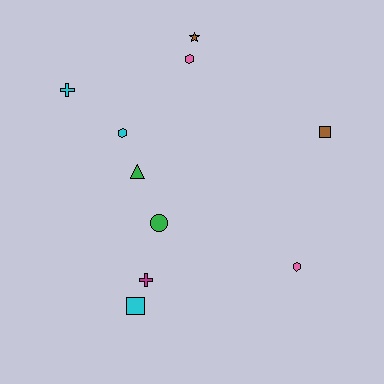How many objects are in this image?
There are 10 objects.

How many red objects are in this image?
There are no red objects.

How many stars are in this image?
There is 1 star.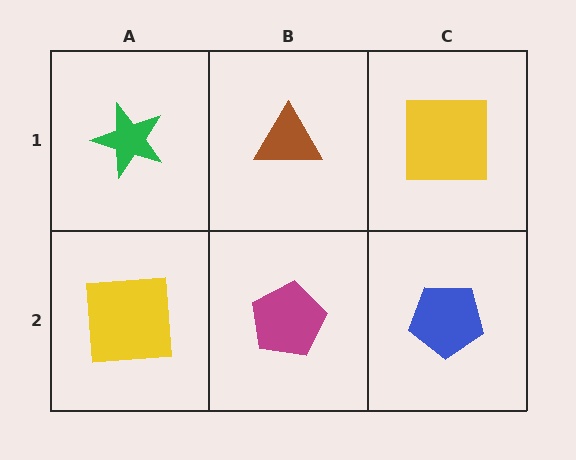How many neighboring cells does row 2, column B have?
3.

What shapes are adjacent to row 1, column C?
A blue pentagon (row 2, column C), a brown triangle (row 1, column B).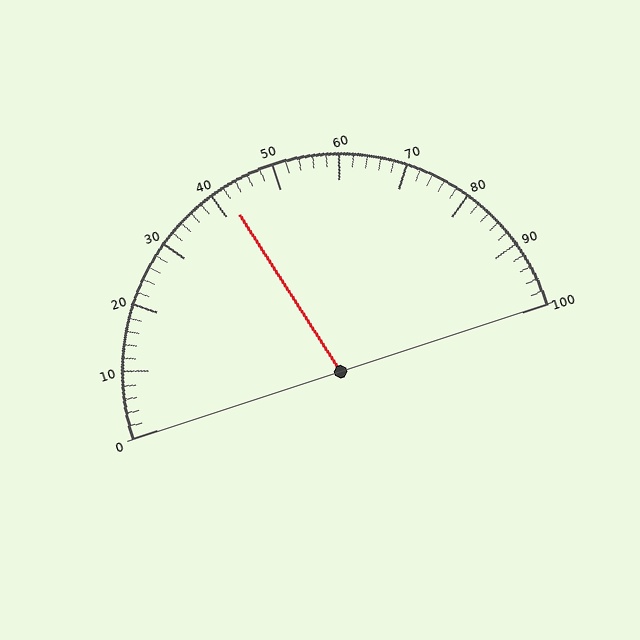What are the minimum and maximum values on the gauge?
The gauge ranges from 0 to 100.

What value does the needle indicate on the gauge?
The needle indicates approximately 42.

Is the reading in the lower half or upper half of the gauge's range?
The reading is in the lower half of the range (0 to 100).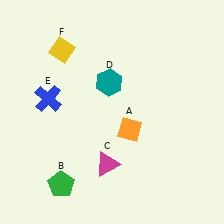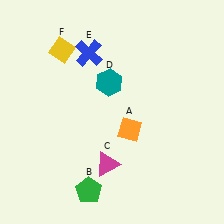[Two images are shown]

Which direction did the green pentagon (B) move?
The green pentagon (B) moved right.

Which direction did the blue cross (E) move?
The blue cross (E) moved up.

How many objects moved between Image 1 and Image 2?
2 objects moved between the two images.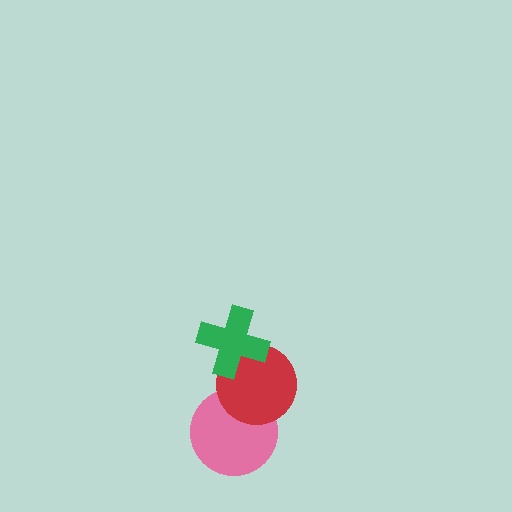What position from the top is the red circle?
The red circle is 2nd from the top.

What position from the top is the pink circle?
The pink circle is 3rd from the top.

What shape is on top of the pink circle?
The red circle is on top of the pink circle.